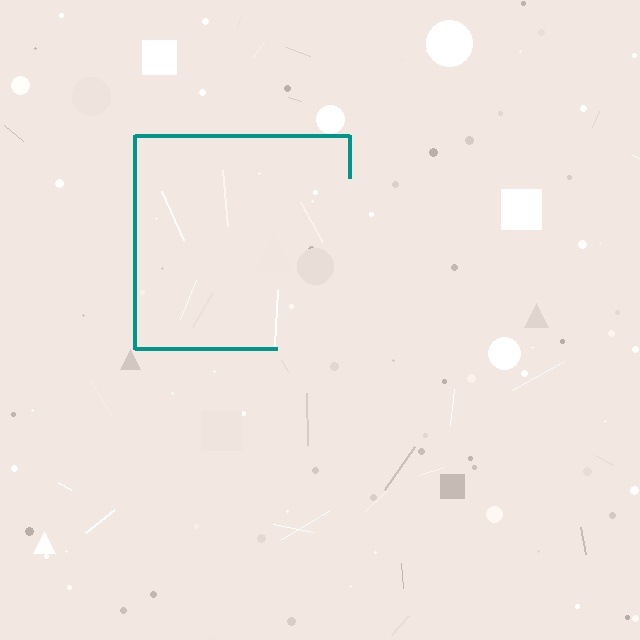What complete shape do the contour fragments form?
The contour fragments form a square.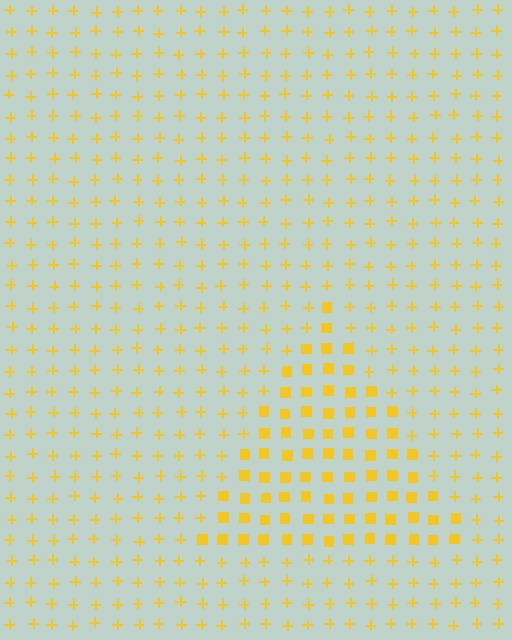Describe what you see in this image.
The image is filled with small yellow elements arranged in a uniform grid. A triangle-shaped region contains squares, while the surrounding area contains plus signs. The boundary is defined purely by the change in element shape.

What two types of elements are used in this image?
The image uses squares inside the triangle region and plus signs outside it.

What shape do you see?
I see a triangle.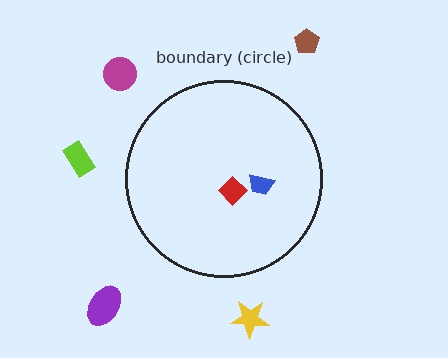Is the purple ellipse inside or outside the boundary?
Outside.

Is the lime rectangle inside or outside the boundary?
Outside.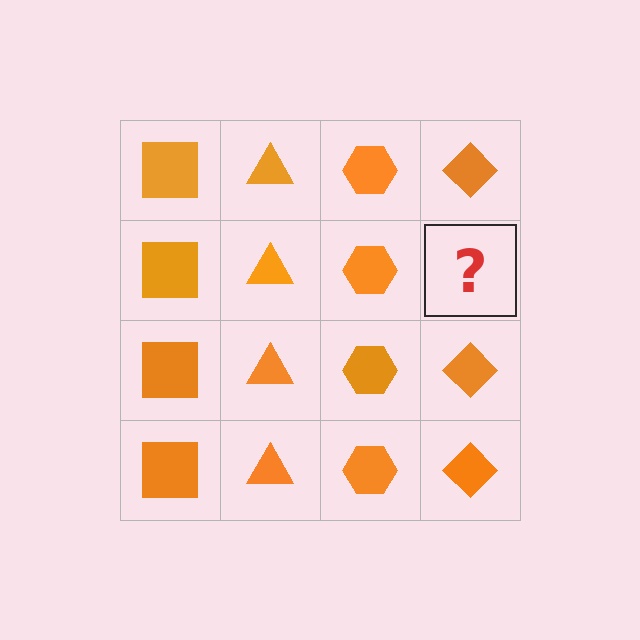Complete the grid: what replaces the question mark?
The question mark should be replaced with an orange diamond.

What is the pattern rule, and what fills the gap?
The rule is that each column has a consistent shape. The gap should be filled with an orange diamond.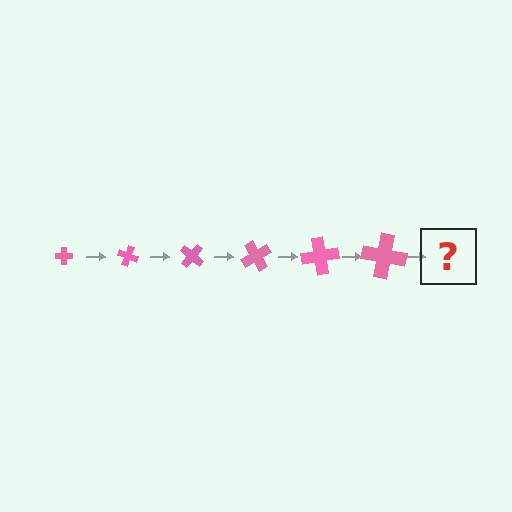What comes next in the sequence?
The next element should be a cross, larger than the previous one and rotated 120 degrees from the start.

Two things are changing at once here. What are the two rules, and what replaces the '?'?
The two rules are that the cross grows larger each step and it rotates 20 degrees each step. The '?' should be a cross, larger than the previous one and rotated 120 degrees from the start.